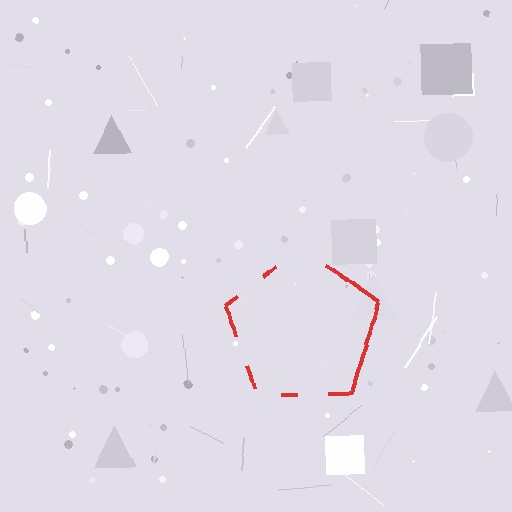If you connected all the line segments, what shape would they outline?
They would outline a pentagon.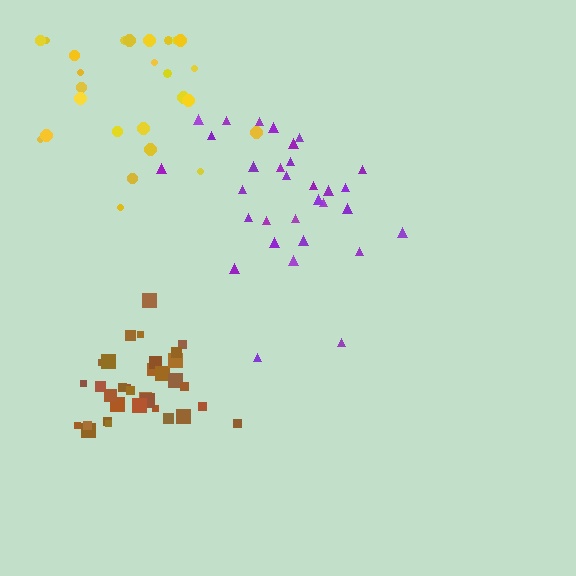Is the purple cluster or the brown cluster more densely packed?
Brown.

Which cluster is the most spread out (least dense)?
Yellow.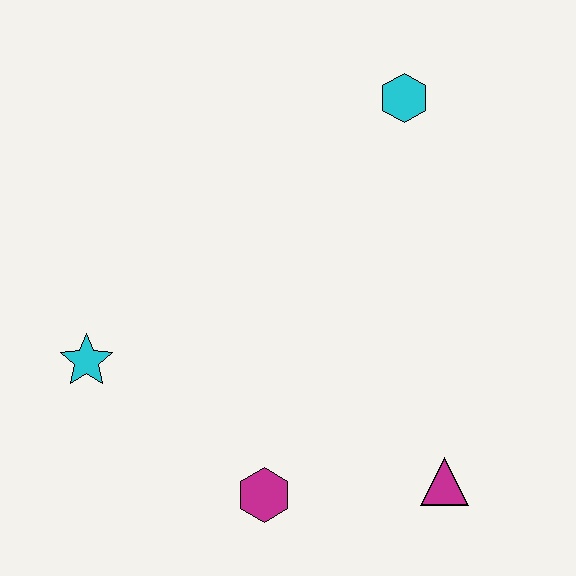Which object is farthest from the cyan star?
The cyan hexagon is farthest from the cyan star.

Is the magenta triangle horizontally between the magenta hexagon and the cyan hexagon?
No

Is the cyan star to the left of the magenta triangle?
Yes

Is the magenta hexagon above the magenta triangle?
No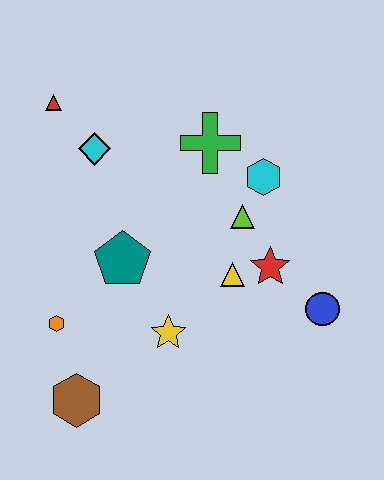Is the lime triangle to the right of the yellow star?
Yes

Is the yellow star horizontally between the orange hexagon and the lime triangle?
Yes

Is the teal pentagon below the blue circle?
No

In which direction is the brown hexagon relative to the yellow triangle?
The brown hexagon is to the left of the yellow triangle.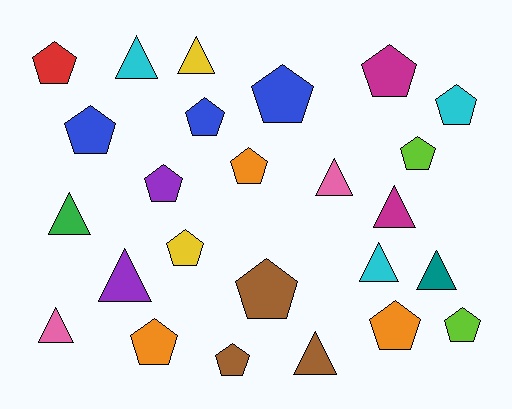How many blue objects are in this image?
There are 3 blue objects.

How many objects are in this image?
There are 25 objects.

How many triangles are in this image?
There are 10 triangles.